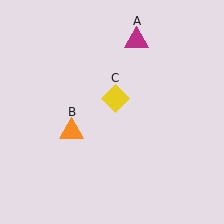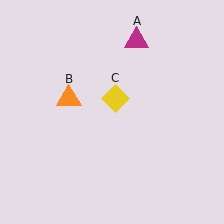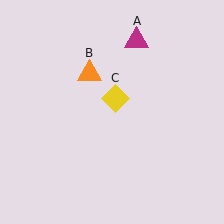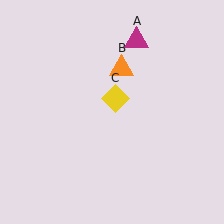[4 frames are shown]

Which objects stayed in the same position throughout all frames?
Magenta triangle (object A) and yellow diamond (object C) remained stationary.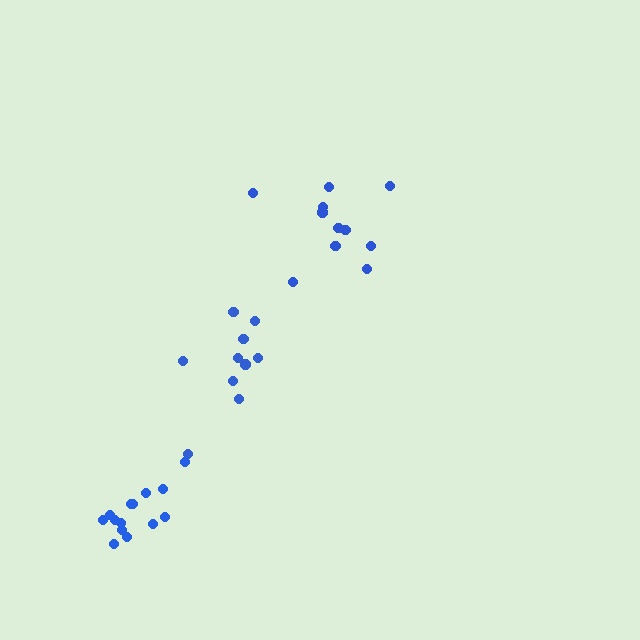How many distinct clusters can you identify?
There are 3 distinct clusters.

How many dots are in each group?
Group 1: 10 dots, Group 2: 14 dots, Group 3: 11 dots (35 total).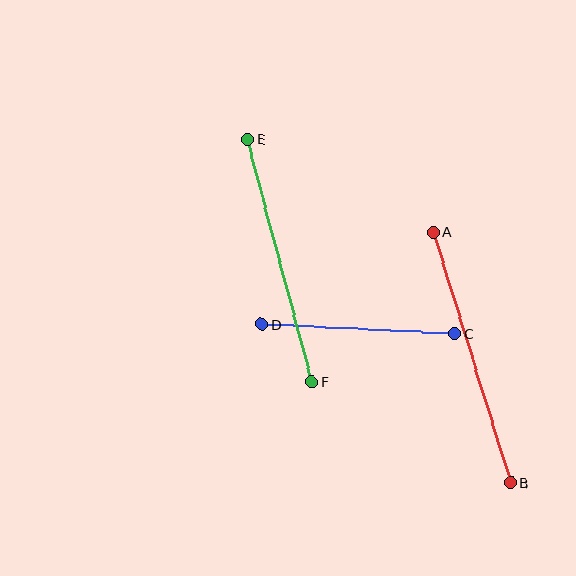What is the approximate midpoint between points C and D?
The midpoint is at approximately (358, 329) pixels.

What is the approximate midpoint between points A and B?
The midpoint is at approximately (472, 357) pixels.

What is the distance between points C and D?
The distance is approximately 193 pixels.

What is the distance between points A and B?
The distance is approximately 263 pixels.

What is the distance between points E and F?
The distance is approximately 251 pixels.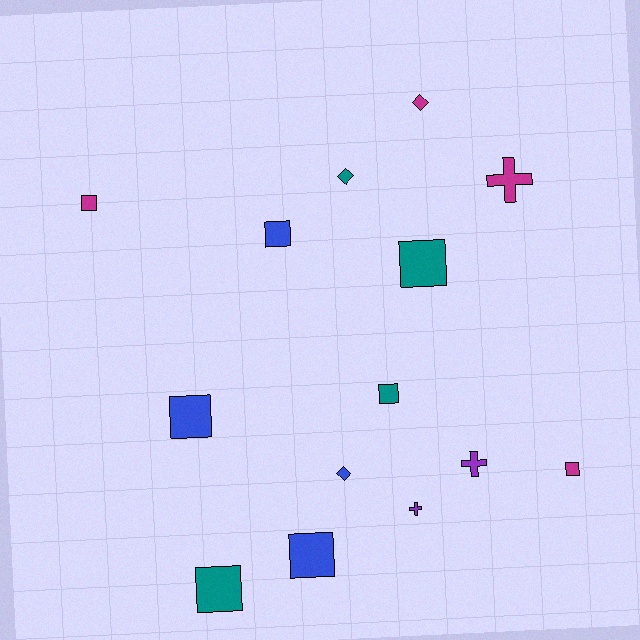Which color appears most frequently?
Magenta, with 4 objects.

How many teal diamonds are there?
There is 1 teal diamond.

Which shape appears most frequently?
Square, with 8 objects.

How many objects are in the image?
There are 14 objects.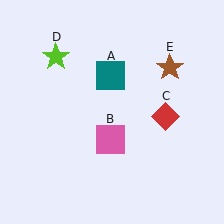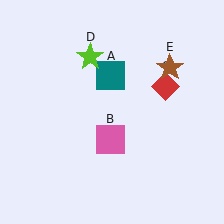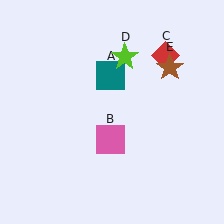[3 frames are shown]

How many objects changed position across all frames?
2 objects changed position: red diamond (object C), lime star (object D).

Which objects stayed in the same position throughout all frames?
Teal square (object A) and pink square (object B) and brown star (object E) remained stationary.